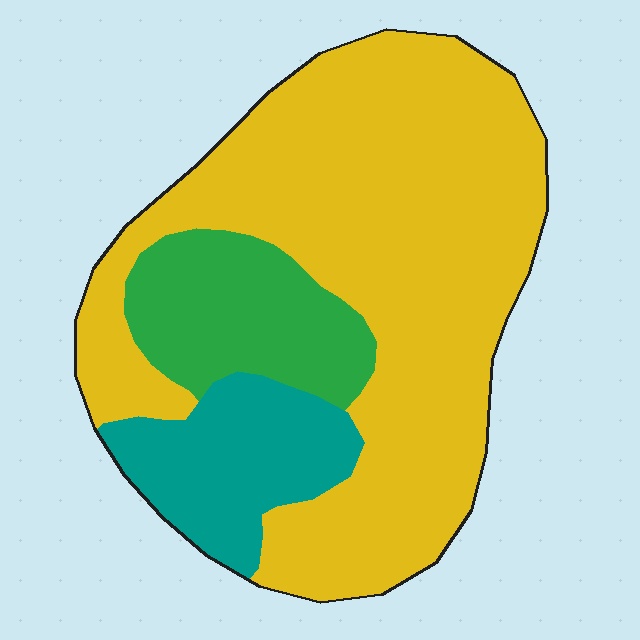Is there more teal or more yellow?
Yellow.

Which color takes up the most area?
Yellow, at roughly 70%.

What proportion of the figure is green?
Green covers 16% of the figure.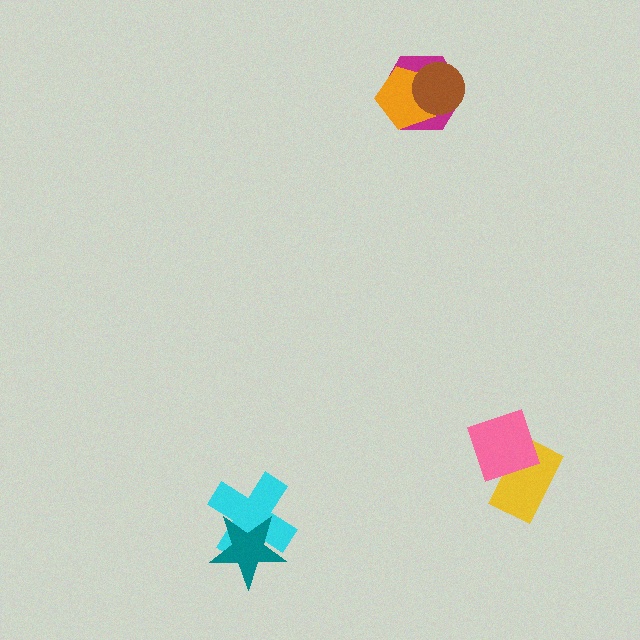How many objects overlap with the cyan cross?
1 object overlaps with the cyan cross.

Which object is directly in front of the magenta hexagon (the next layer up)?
The orange pentagon is directly in front of the magenta hexagon.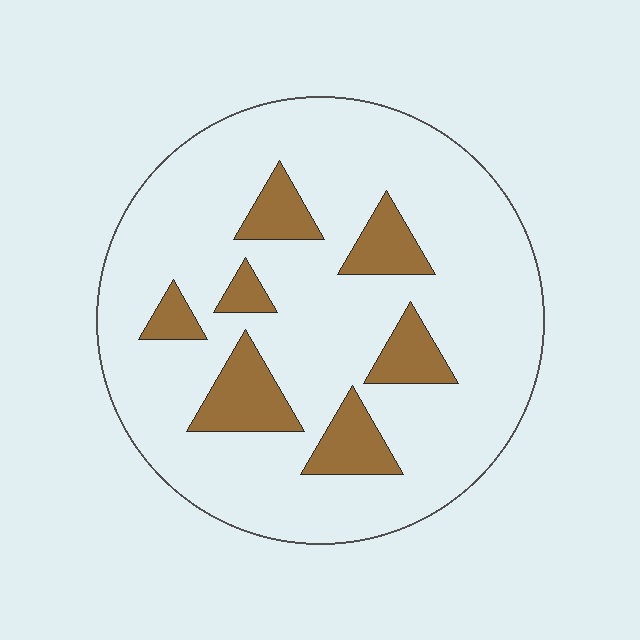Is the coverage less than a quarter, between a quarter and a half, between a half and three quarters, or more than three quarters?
Less than a quarter.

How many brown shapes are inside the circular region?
7.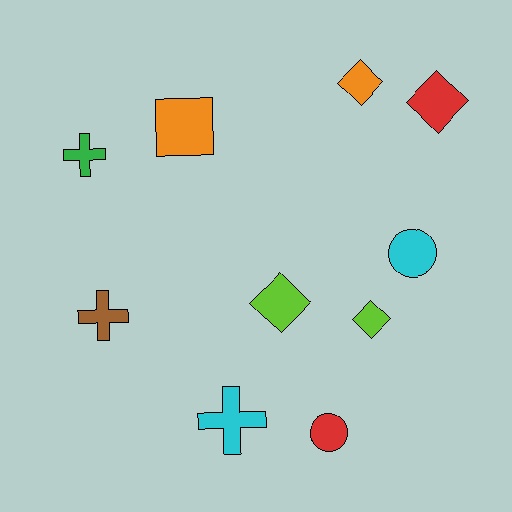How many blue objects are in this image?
There are no blue objects.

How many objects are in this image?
There are 10 objects.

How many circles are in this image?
There are 2 circles.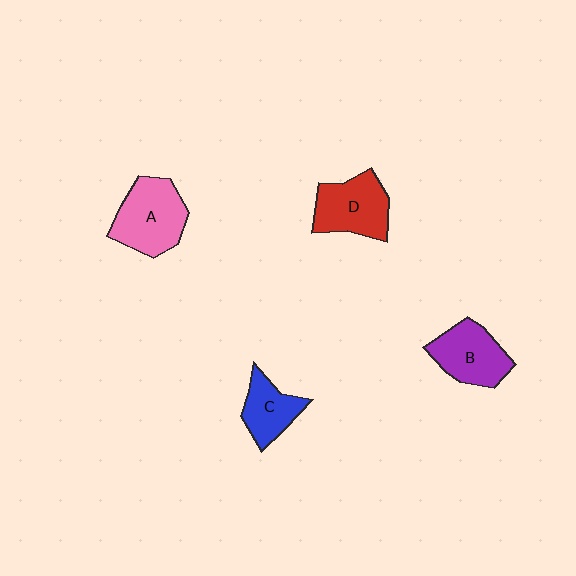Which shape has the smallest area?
Shape C (blue).